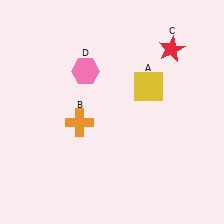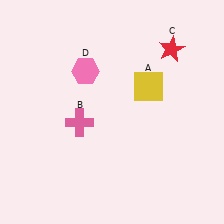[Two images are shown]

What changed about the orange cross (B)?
In Image 1, B is orange. In Image 2, it changed to pink.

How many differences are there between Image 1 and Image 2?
There is 1 difference between the two images.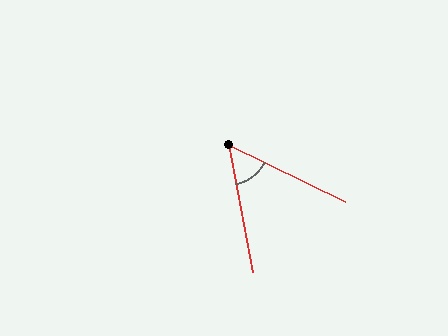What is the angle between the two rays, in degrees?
Approximately 53 degrees.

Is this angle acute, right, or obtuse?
It is acute.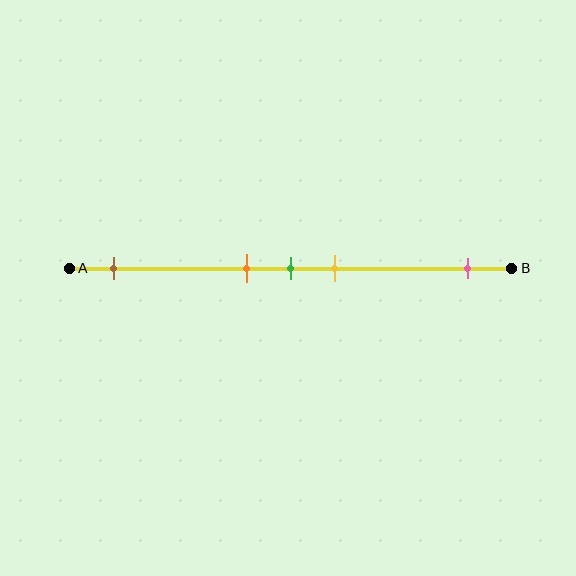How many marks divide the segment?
There are 5 marks dividing the segment.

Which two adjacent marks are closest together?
The orange and green marks are the closest adjacent pair.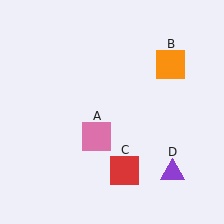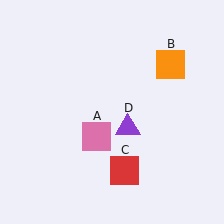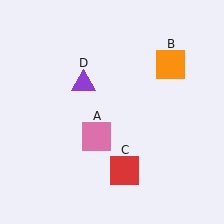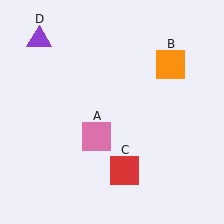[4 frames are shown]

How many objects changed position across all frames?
1 object changed position: purple triangle (object D).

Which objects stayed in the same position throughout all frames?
Pink square (object A) and orange square (object B) and red square (object C) remained stationary.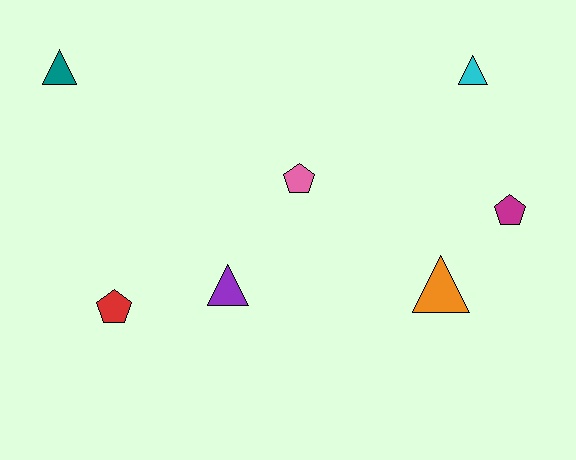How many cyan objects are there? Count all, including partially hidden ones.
There is 1 cyan object.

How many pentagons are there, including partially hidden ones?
There are 3 pentagons.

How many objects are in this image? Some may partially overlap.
There are 7 objects.